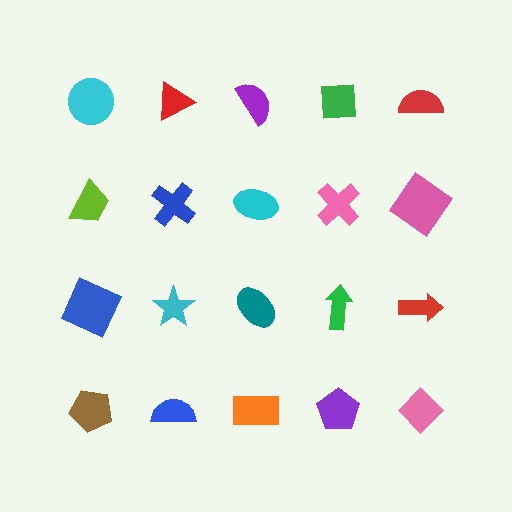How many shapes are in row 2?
5 shapes.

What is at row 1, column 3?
A purple semicircle.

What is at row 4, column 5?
A pink diamond.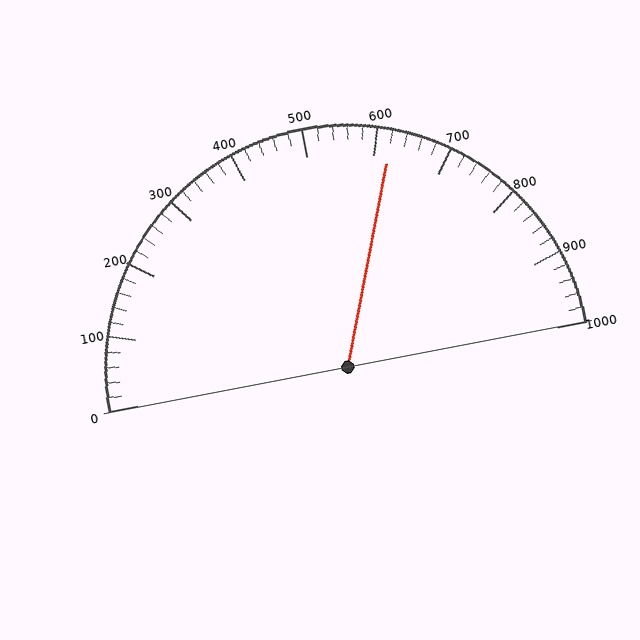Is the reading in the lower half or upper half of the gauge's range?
The reading is in the upper half of the range (0 to 1000).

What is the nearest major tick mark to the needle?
The nearest major tick mark is 600.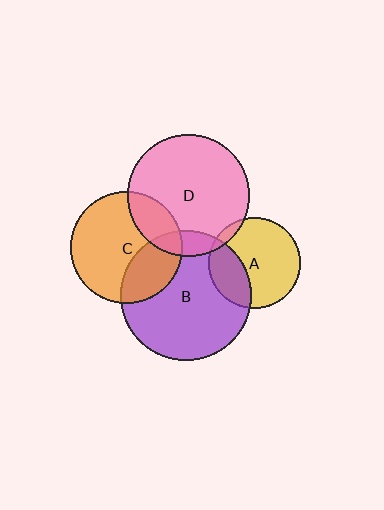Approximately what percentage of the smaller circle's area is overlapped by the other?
Approximately 5%.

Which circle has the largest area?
Circle B (purple).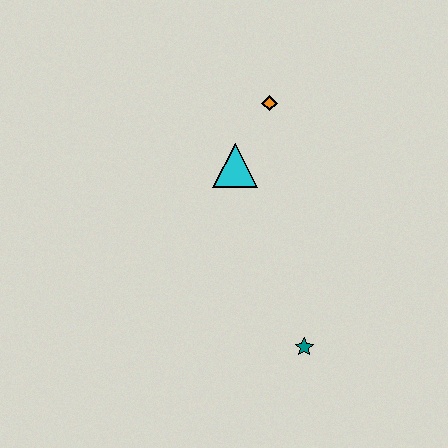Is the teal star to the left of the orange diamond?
No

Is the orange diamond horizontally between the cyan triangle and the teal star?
Yes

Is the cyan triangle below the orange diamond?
Yes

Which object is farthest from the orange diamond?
The teal star is farthest from the orange diamond.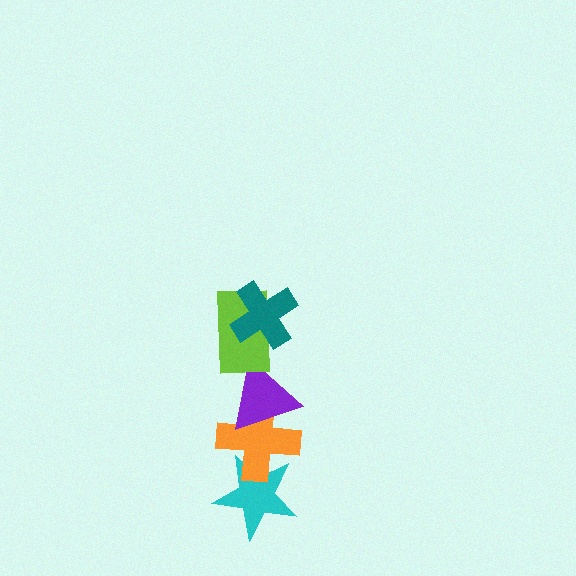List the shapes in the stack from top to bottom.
From top to bottom: the teal cross, the lime rectangle, the purple triangle, the orange cross, the cyan star.